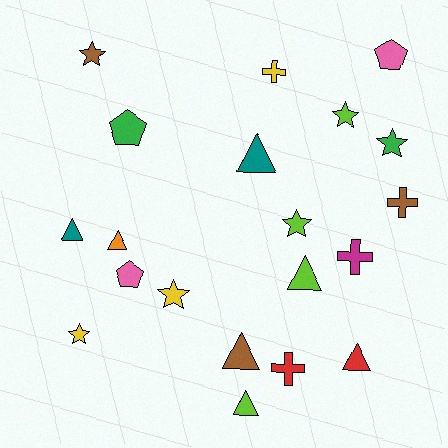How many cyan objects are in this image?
There are no cyan objects.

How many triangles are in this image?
There are 7 triangles.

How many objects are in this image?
There are 20 objects.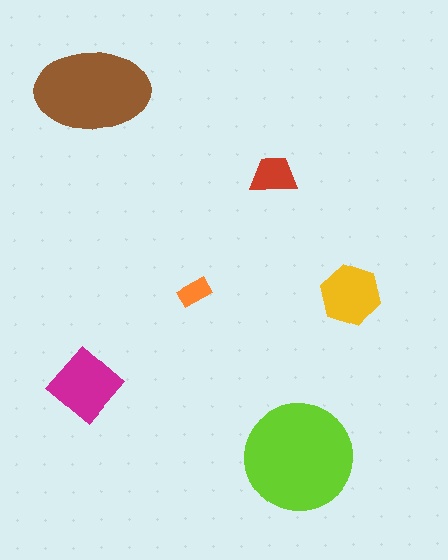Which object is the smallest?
The orange rectangle.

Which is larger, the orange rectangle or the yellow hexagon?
The yellow hexagon.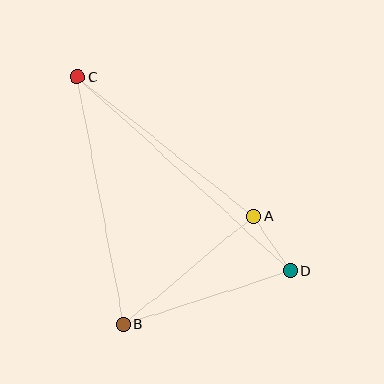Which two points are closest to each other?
Points A and D are closest to each other.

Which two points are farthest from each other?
Points C and D are farthest from each other.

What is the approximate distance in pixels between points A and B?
The distance between A and B is approximately 169 pixels.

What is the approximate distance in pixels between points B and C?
The distance between B and C is approximately 252 pixels.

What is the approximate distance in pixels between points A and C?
The distance between A and C is approximately 225 pixels.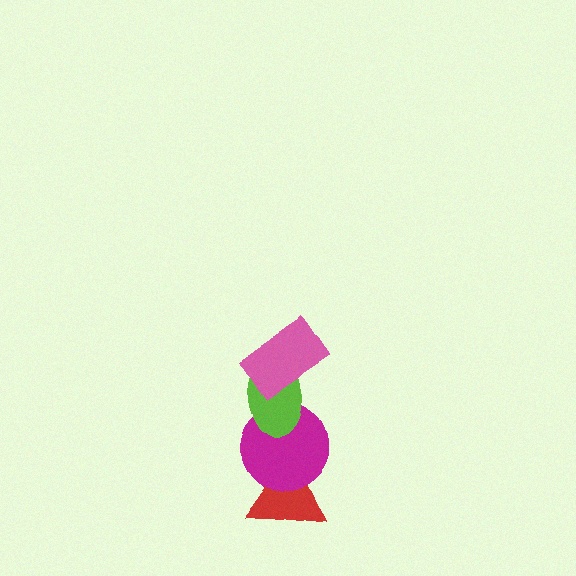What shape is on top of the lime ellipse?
The pink rectangle is on top of the lime ellipse.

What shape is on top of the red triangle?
The magenta circle is on top of the red triangle.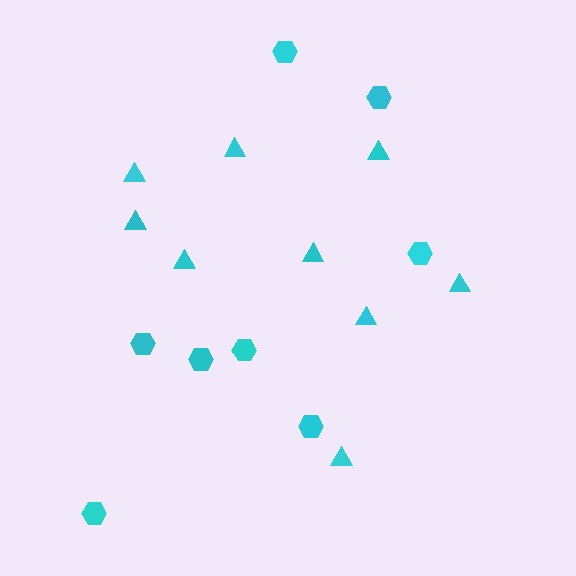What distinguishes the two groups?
There are 2 groups: one group of triangles (9) and one group of hexagons (8).